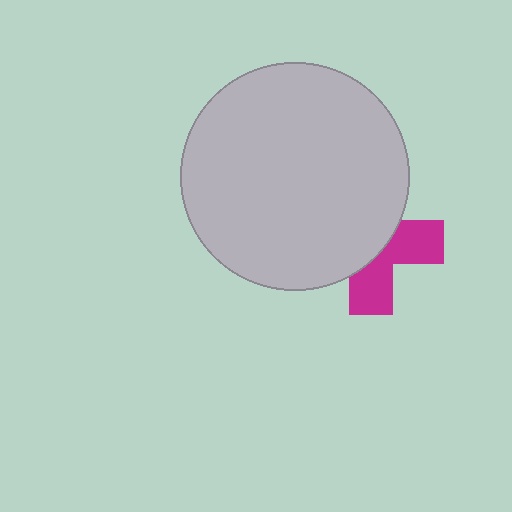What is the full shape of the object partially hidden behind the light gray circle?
The partially hidden object is a magenta cross.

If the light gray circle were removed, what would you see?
You would see the complete magenta cross.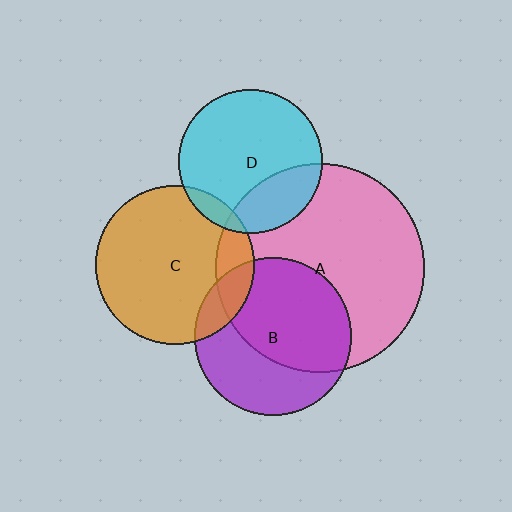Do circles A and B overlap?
Yes.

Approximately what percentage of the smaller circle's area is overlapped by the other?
Approximately 60%.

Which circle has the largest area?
Circle A (pink).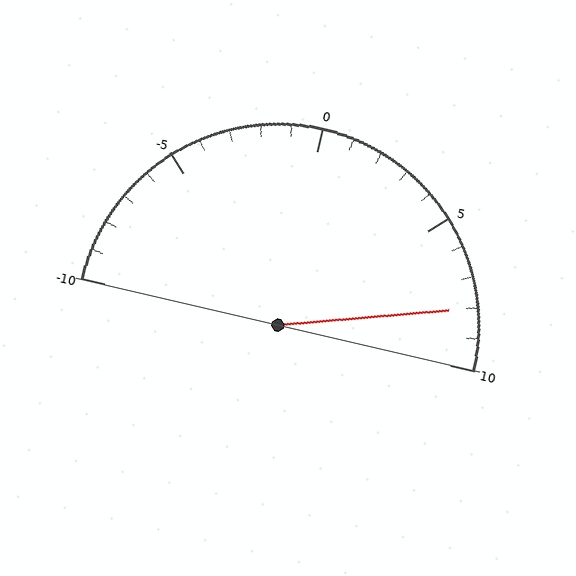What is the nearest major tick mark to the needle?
The nearest major tick mark is 10.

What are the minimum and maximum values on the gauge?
The gauge ranges from -10 to 10.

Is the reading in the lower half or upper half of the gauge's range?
The reading is in the upper half of the range (-10 to 10).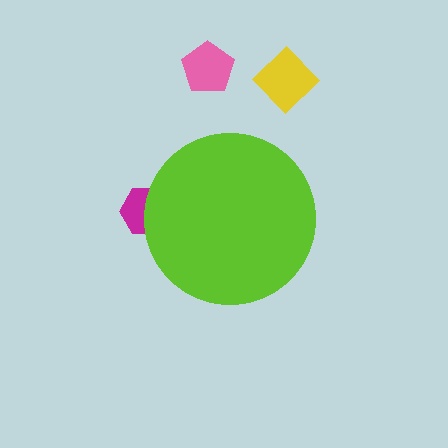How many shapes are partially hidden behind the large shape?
1 shape is partially hidden.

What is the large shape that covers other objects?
A lime circle.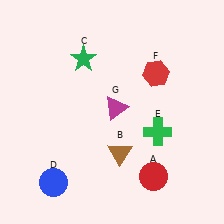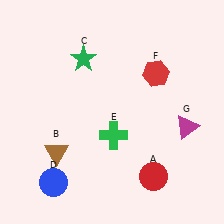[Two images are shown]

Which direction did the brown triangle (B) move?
The brown triangle (B) moved left.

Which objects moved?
The objects that moved are: the brown triangle (B), the green cross (E), the magenta triangle (G).